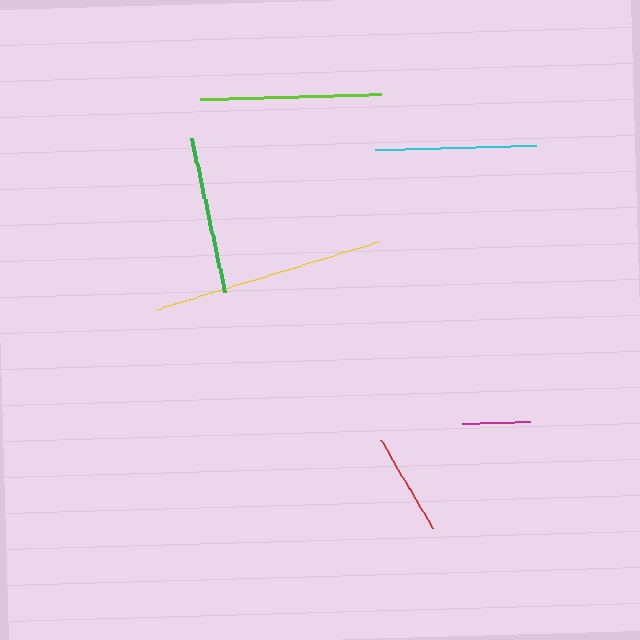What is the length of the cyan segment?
The cyan segment is approximately 161 pixels long.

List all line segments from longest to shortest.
From longest to shortest: yellow, lime, cyan, green, red, magenta.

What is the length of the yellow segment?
The yellow segment is approximately 232 pixels long.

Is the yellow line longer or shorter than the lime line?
The yellow line is longer than the lime line.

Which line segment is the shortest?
The magenta line is the shortest at approximately 68 pixels.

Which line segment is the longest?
The yellow line is the longest at approximately 232 pixels.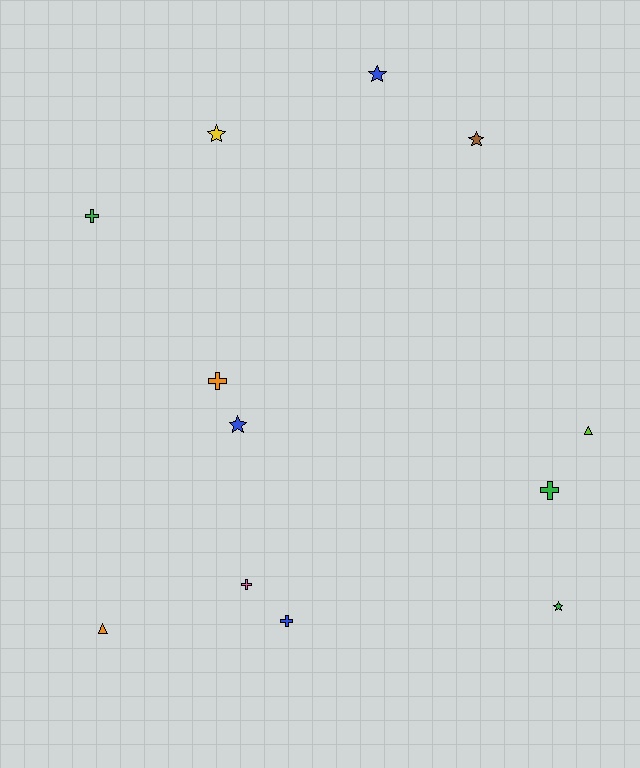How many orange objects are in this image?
There are 2 orange objects.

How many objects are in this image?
There are 12 objects.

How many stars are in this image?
There are 5 stars.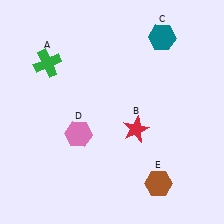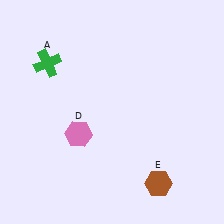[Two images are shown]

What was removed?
The teal hexagon (C), the red star (B) were removed in Image 2.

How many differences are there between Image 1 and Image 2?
There are 2 differences between the two images.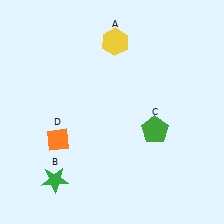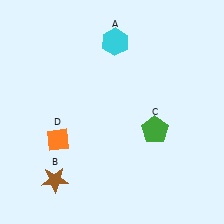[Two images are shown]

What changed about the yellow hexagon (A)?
In Image 1, A is yellow. In Image 2, it changed to cyan.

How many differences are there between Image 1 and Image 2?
There are 2 differences between the two images.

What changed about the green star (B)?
In Image 1, B is green. In Image 2, it changed to brown.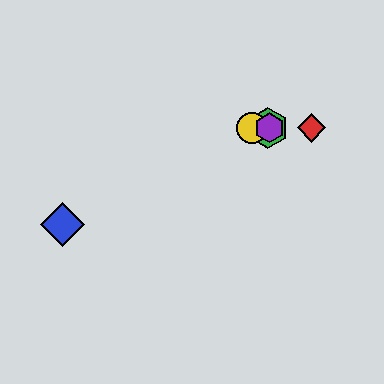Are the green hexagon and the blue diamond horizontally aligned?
No, the green hexagon is at y≈128 and the blue diamond is at y≈224.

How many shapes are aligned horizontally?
4 shapes (the red diamond, the green hexagon, the yellow circle, the purple hexagon) are aligned horizontally.